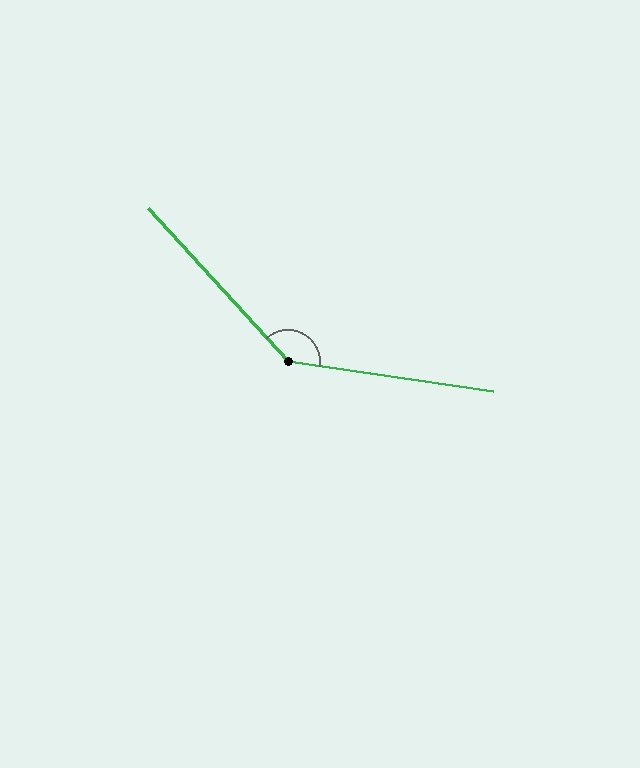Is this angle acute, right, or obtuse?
It is obtuse.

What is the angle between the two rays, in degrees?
Approximately 140 degrees.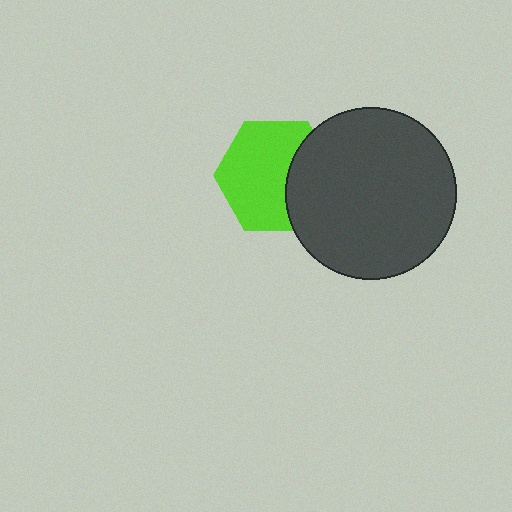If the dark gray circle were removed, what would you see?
You would see the complete lime hexagon.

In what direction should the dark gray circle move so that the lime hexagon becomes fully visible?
The dark gray circle should move right. That is the shortest direction to clear the overlap and leave the lime hexagon fully visible.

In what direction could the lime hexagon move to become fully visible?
The lime hexagon could move left. That would shift it out from behind the dark gray circle entirely.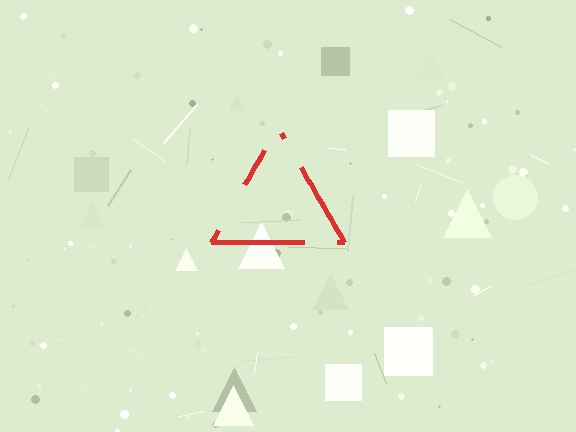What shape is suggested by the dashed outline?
The dashed outline suggests a triangle.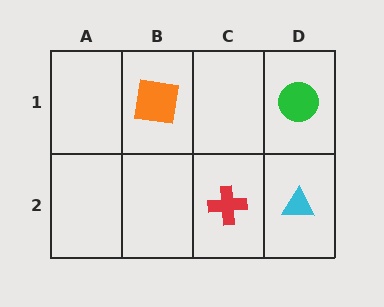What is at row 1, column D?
A green circle.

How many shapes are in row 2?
2 shapes.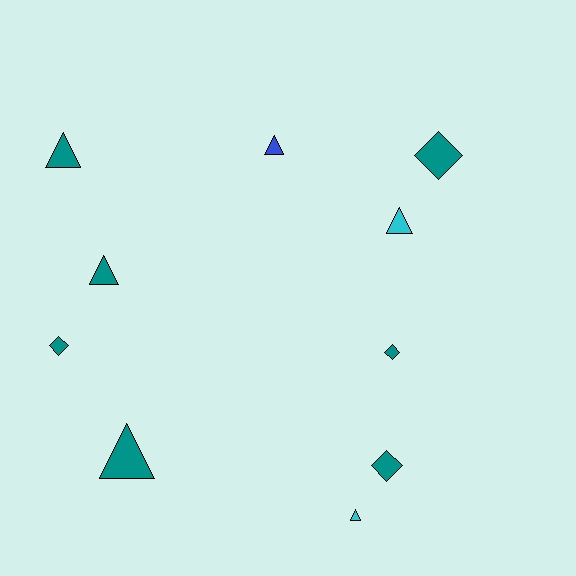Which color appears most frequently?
Teal, with 7 objects.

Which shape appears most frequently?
Triangle, with 6 objects.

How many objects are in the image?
There are 10 objects.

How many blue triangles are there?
There is 1 blue triangle.